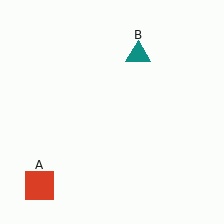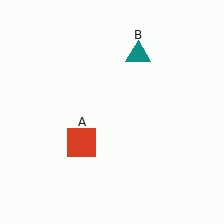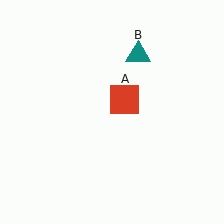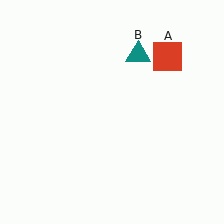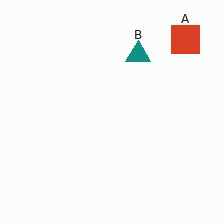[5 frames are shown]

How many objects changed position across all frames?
1 object changed position: red square (object A).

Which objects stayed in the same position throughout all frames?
Teal triangle (object B) remained stationary.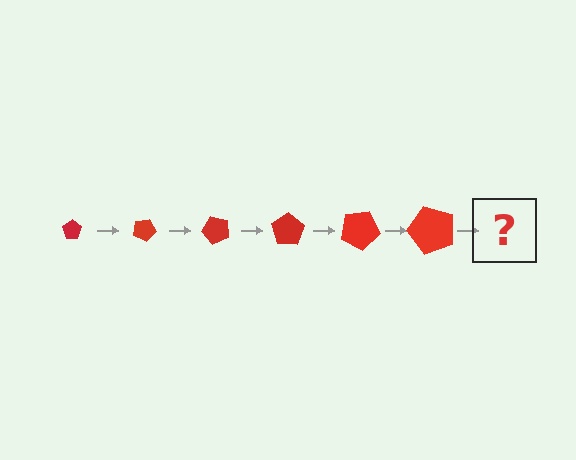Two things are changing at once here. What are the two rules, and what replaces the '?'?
The two rules are that the pentagon grows larger each step and it rotates 25 degrees each step. The '?' should be a pentagon, larger than the previous one and rotated 150 degrees from the start.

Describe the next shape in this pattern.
It should be a pentagon, larger than the previous one and rotated 150 degrees from the start.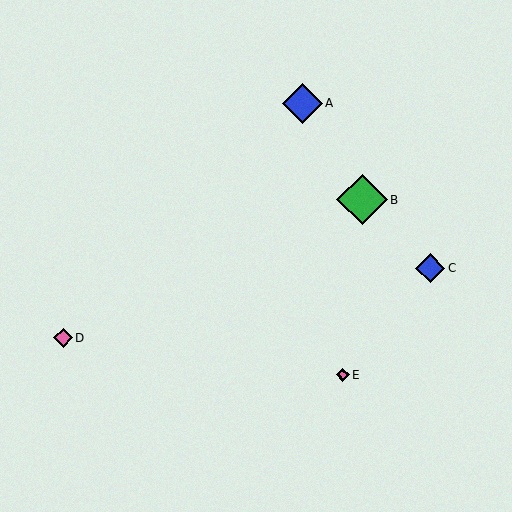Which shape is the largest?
The green diamond (labeled B) is the largest.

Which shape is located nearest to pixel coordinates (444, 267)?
The blue diamond (labeled C) at (430, 268) is nearest to that location.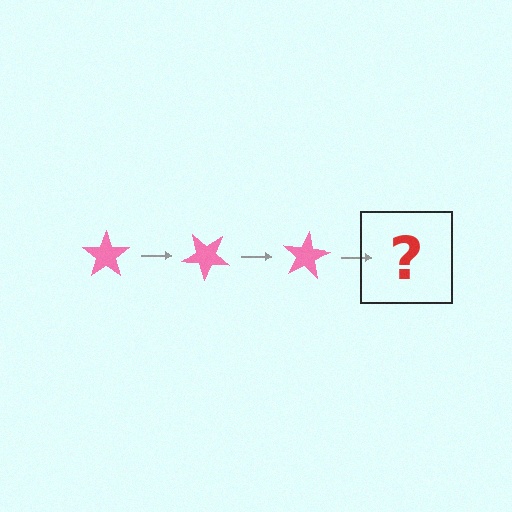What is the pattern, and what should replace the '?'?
The pattern is that the star rotates 40 degrees each step. The '?' should be a pink star rotated 120 degrees.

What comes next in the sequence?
The next element should be a pink star rotated 120 degrees.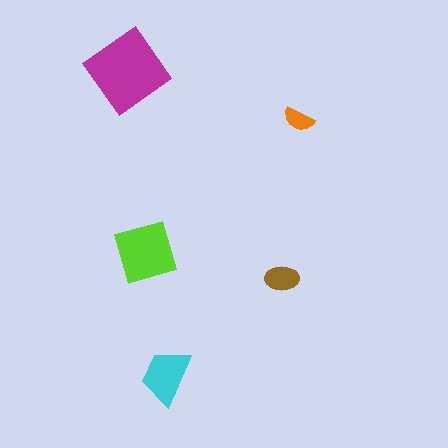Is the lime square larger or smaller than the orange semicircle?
Larger.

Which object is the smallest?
The orange semicircle.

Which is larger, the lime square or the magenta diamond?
The magenta diamond.